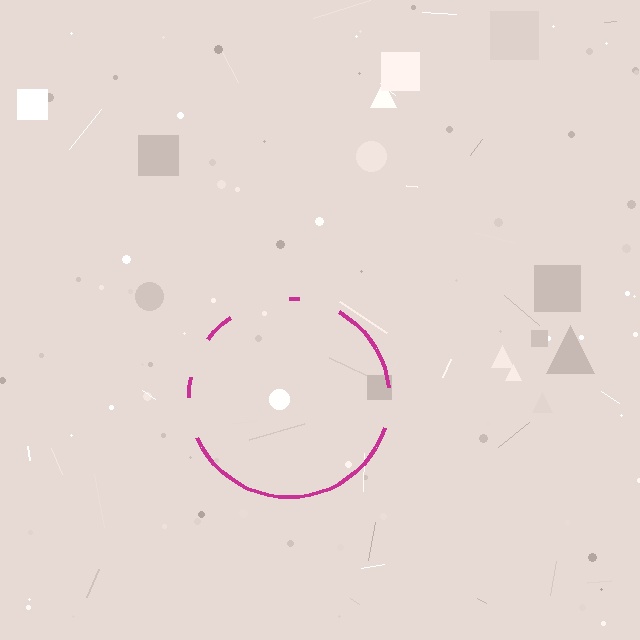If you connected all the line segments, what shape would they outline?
They would outline a circle.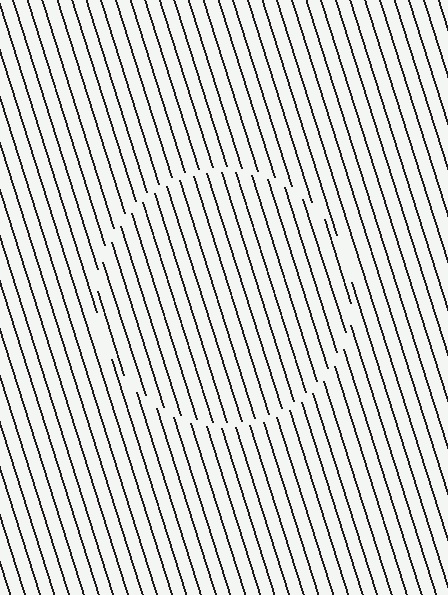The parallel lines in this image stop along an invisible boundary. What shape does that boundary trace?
An illusory circle. The interior of the shape contains the same grating, shifted by half a period — the contour is defined by the phase discontinuity where line-ends from the inner and outer gratings abut.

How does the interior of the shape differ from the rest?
The interior of the shape contains the same grating, shifted by half a period — the contour is defined by the phase discontinuity where line-ends from the inner and outer gratings abut.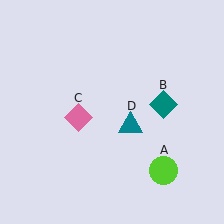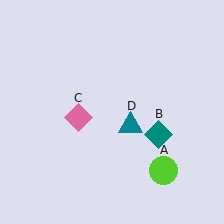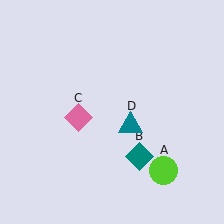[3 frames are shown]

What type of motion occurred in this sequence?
The teal diamond (object B) rotated clockwise around the center of the scene.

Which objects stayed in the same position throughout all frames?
Lime circle (object A) and pink diamond (object C) and teal triangle (object D) remained stationary.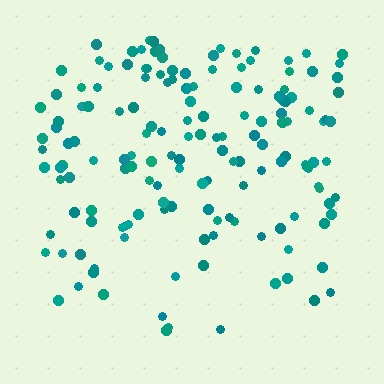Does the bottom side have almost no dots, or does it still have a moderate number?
Still a moderate number, just noticeably fewer than the top.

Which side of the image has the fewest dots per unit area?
The bottom.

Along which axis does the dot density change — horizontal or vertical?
Vertical.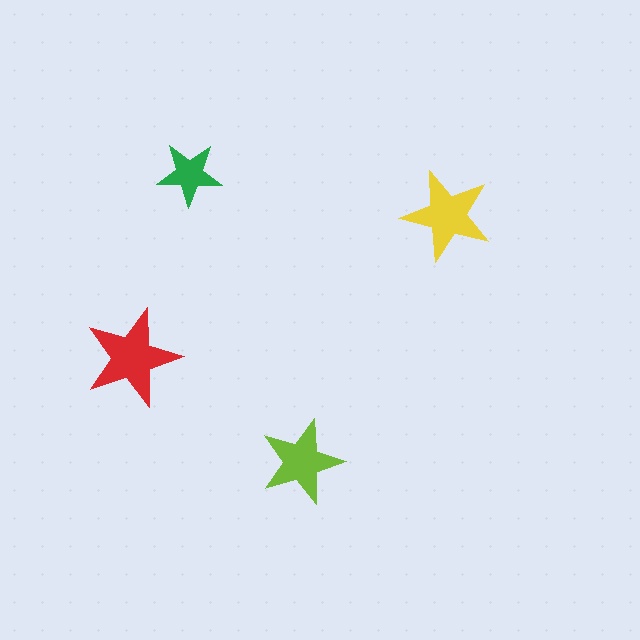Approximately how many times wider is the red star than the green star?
About 1.5 times wider.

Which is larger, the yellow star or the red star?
The red one.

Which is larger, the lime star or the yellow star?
The yellow one.